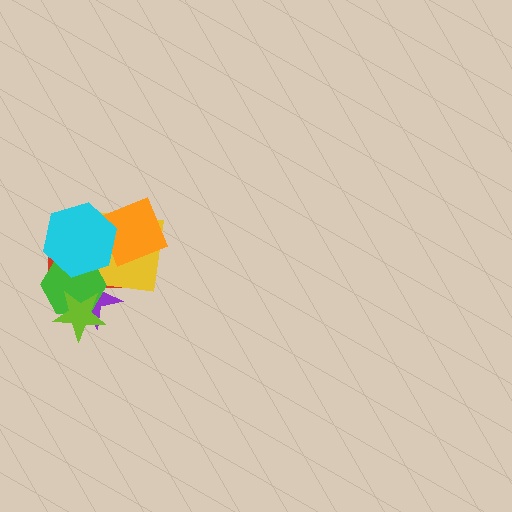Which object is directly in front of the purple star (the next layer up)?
The yellow square is directly in front of the purple star.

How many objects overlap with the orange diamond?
3 objects overlap with the orange diamond.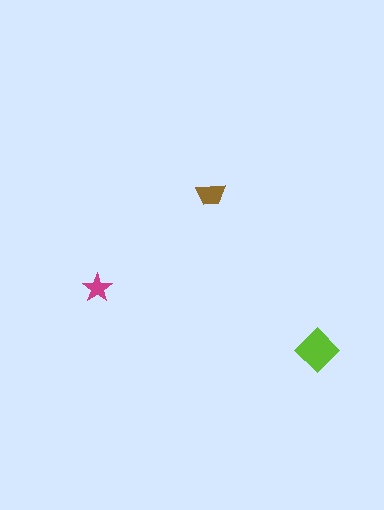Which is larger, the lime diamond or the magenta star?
The lime diamond.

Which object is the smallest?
The magenta star.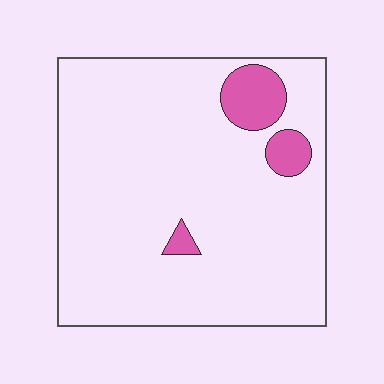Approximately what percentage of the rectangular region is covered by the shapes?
Approximately 10%.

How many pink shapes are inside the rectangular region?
3.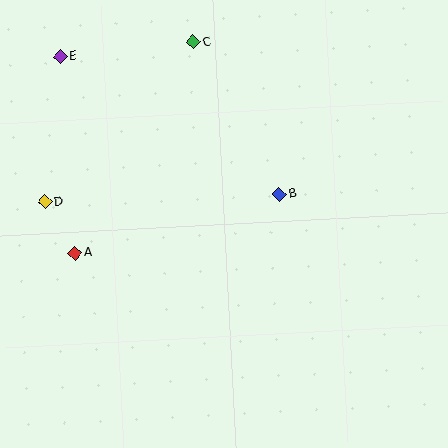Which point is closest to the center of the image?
Point B at (279, 194) is closest to the center.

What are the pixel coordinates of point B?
Point B is at (279, 194).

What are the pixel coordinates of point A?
Point A is at (75, 253).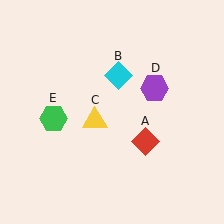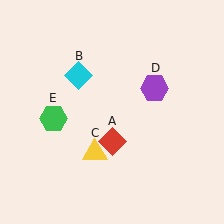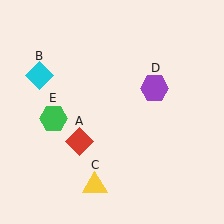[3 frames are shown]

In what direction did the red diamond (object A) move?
The red diamond (object A) moved left.